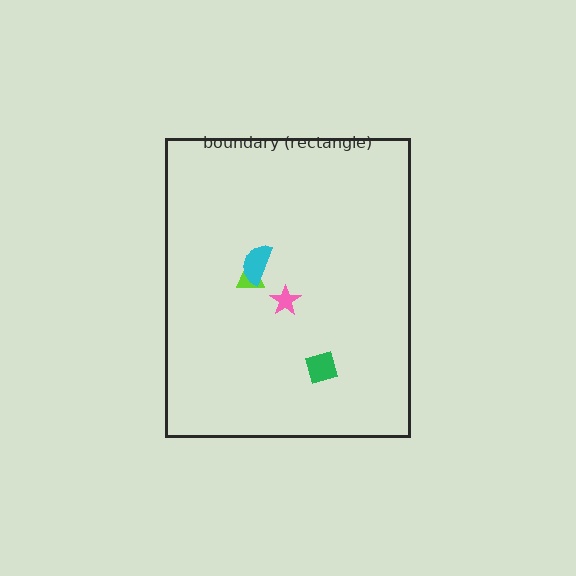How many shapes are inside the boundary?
4 inside, 0 outside.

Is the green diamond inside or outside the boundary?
Inside.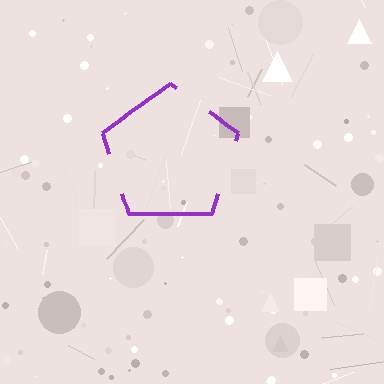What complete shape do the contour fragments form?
The contour fragments form a pentagon.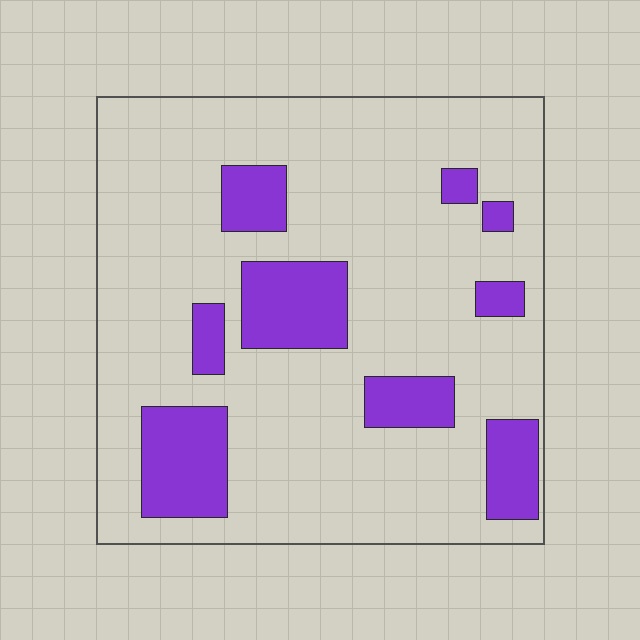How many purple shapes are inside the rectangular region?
9.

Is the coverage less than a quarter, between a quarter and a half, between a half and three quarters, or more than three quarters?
Less than a quarter.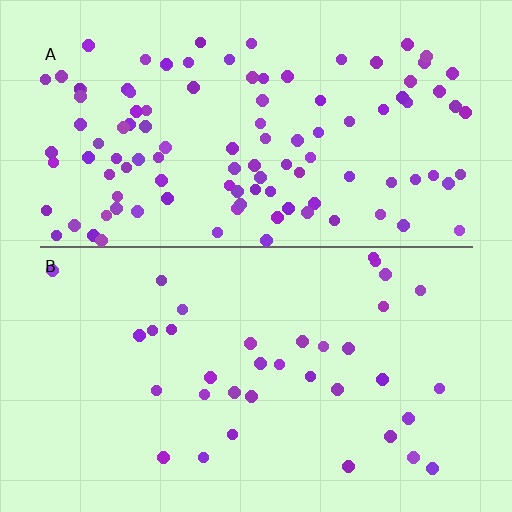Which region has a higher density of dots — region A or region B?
A (the top).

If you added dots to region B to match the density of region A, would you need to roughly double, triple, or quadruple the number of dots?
Approximately triple.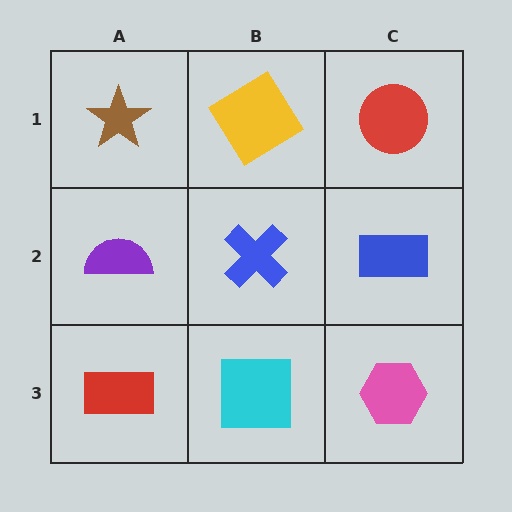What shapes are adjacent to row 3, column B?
A blue cross (row 2, column B), a red rectangle (row 3, column A), a pink hexagon (row 3, column C).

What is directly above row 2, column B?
A yellow diamond.